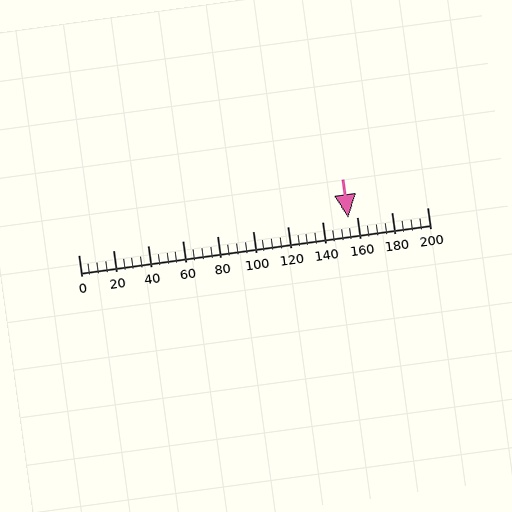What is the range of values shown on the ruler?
The ruler shows values from 0 to 200.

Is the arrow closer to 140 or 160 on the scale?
The arrow is closer to 160.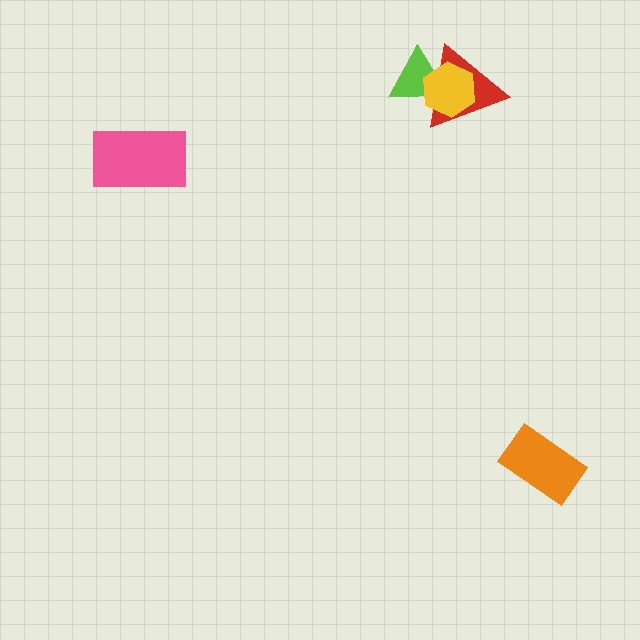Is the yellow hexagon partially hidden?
No, no other shape covers it.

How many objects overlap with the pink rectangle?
0 objects overlap with the pink rectangle.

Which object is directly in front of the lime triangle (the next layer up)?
The red triangle is directly in front of the lime triangle.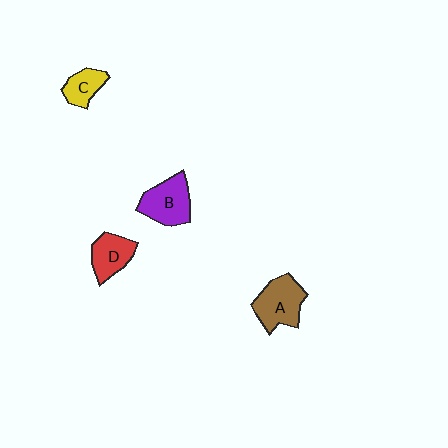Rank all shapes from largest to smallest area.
From largest to smallest: A (brown), B (purple), D (red), C (yellow).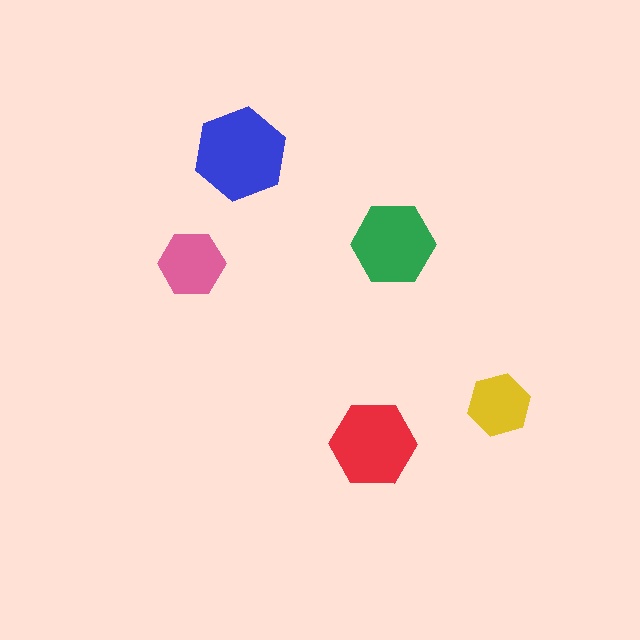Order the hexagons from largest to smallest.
the blue one, the red one, the green one, the pink one, the yellow one.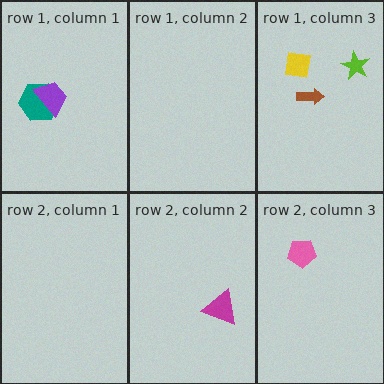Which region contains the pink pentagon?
The row 2, column 3 region.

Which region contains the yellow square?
The row 1, column 3 region.